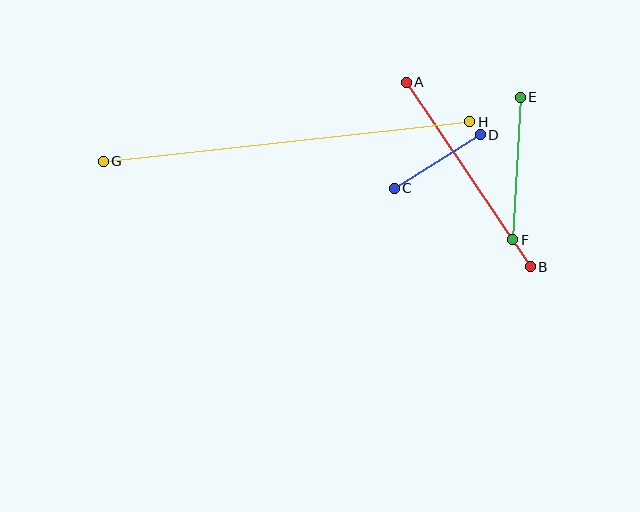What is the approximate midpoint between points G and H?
The midpoint is at approximately (286, 142) pixels.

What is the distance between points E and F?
The distance is approximately 143 pixels.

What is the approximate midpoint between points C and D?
The midpoint is at approximately (437, 161) pixels.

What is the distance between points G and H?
The distance is approximately 369 pixels.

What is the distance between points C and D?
The distance is approximately 101 pixels.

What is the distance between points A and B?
The distance is approximately 222 pixels.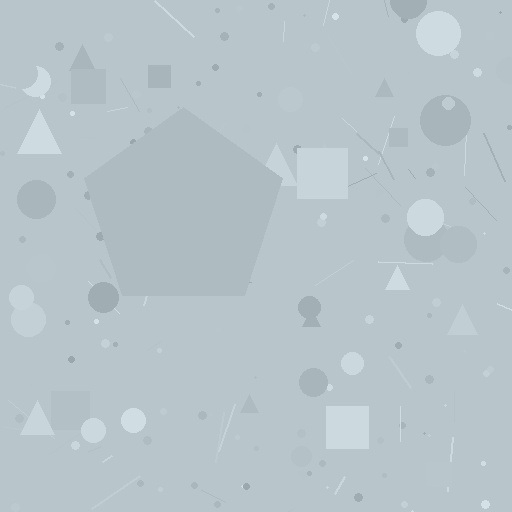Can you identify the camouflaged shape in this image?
The camouflaged shape is a pentagon.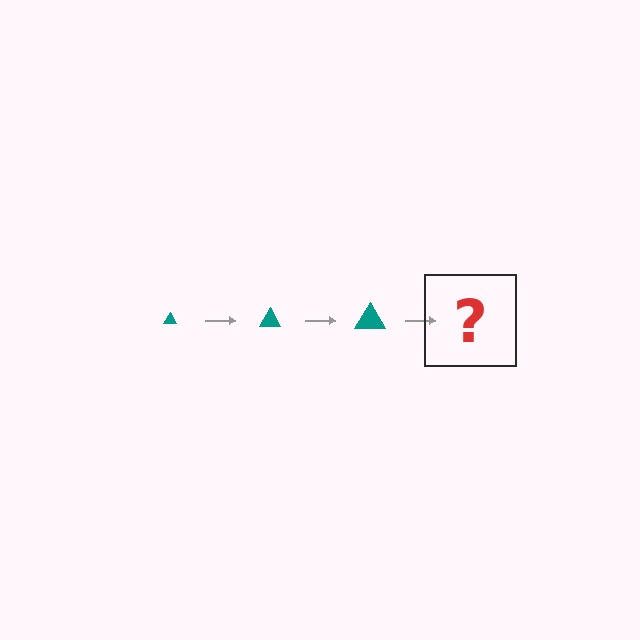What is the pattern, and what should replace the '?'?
The pattern is that the triangle gets progressively larger each step. The '?' should be a teal triangle, larger than the previous one.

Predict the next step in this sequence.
The next step is a teal triangle, larger than the previous one.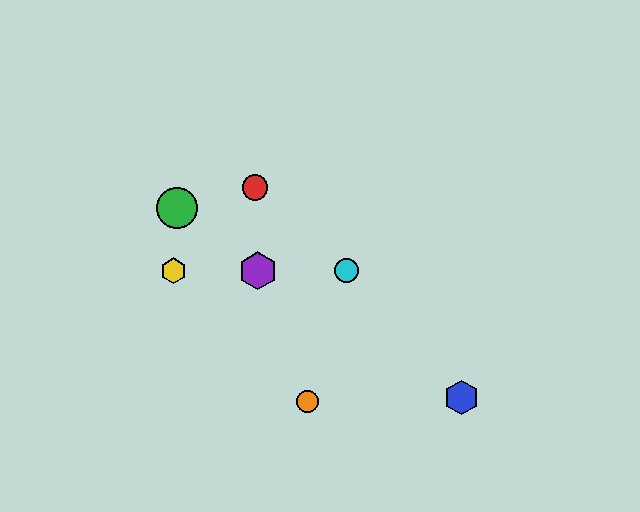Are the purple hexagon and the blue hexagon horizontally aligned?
No, the purple hexagon is at y≈271 and the blue hexagon is at y≈398.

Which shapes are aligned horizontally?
The yellow hexagon, the purple hexagon, the cyan circle are aligned horizontally.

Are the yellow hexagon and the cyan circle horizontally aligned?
Yes, both are at y≈271.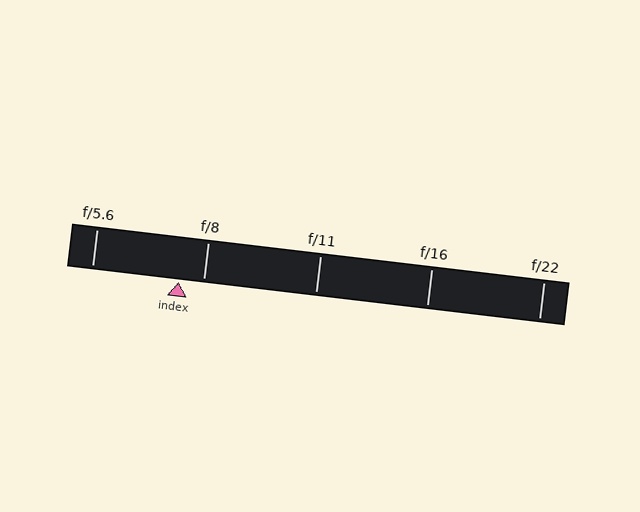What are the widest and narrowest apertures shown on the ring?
The widest aperture shown is f/5.6 and the narrowest is f/22.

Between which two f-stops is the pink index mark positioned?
The index mark is between f/5.6 and f/8.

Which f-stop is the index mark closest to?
The index mark is closest to f/8.